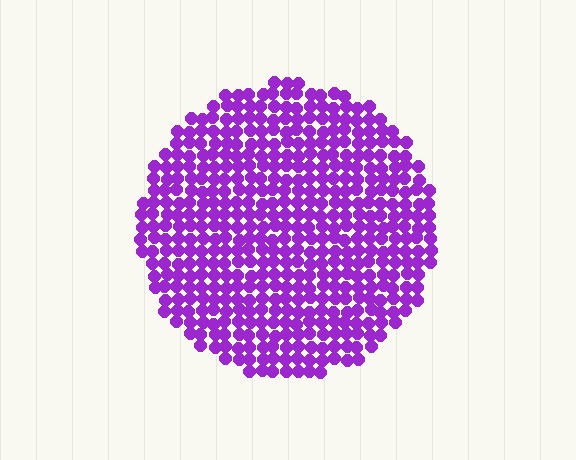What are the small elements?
The small elements are circles.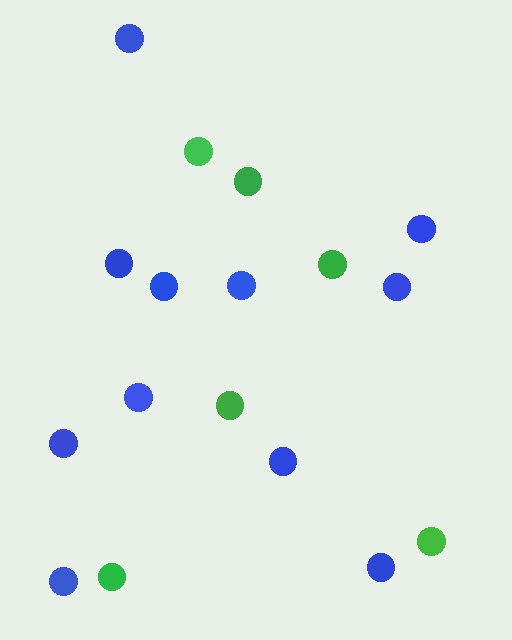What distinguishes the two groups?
There are 2 groups: one group of green circles (6) and one group of blue circles (11).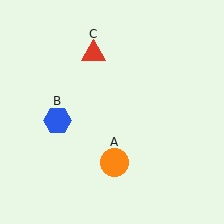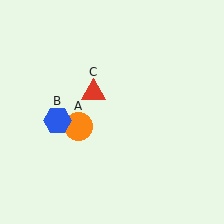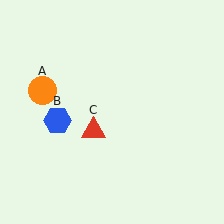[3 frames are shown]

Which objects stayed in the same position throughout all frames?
Blue hexagon (object B) remained stationary.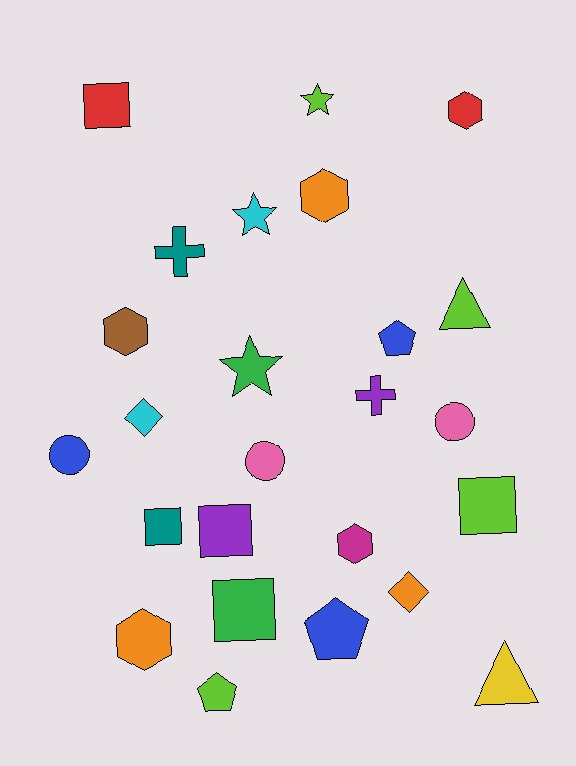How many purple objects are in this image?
There are 2 purple objects.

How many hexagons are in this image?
There are 5 hexagons.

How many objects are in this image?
There are 25 objects.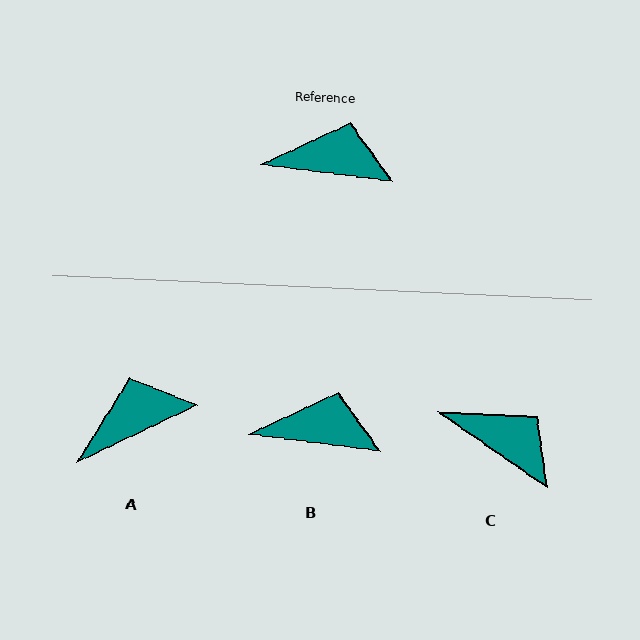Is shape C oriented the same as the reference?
No, it is off by about 27 degrees.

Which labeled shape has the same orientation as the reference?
B.